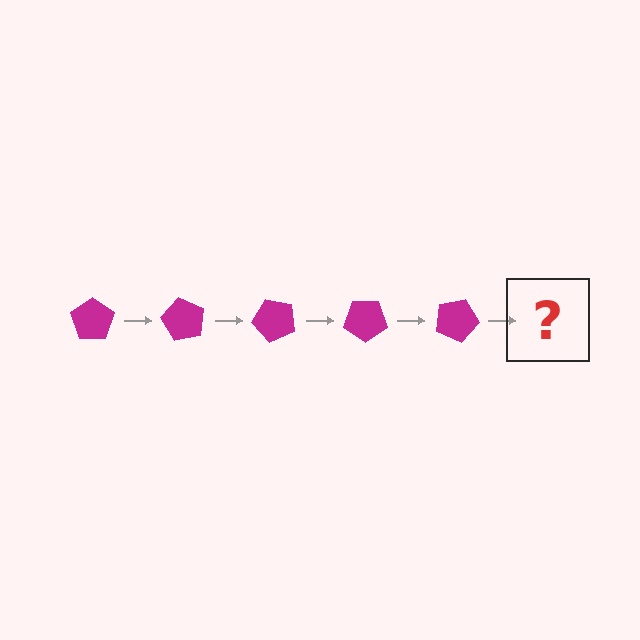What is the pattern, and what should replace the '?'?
The pattern is that the pentagon rotates 60 degrees each step. The '?' should be a magenta pentagon rotated 300 degrees.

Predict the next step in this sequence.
The next step is a magenta pentagon rotated 300 degrees.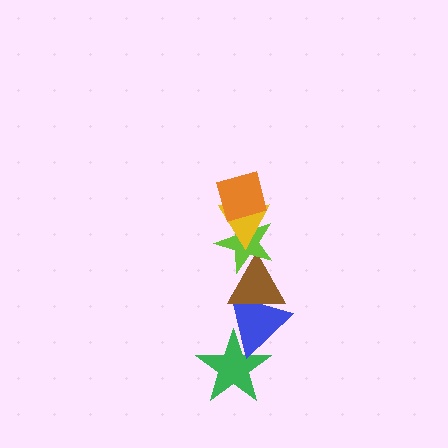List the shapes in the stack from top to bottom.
From top to bottom: the orange square, the yellow triangle, the lime star, the brown triangle, the blue triangle, the green star.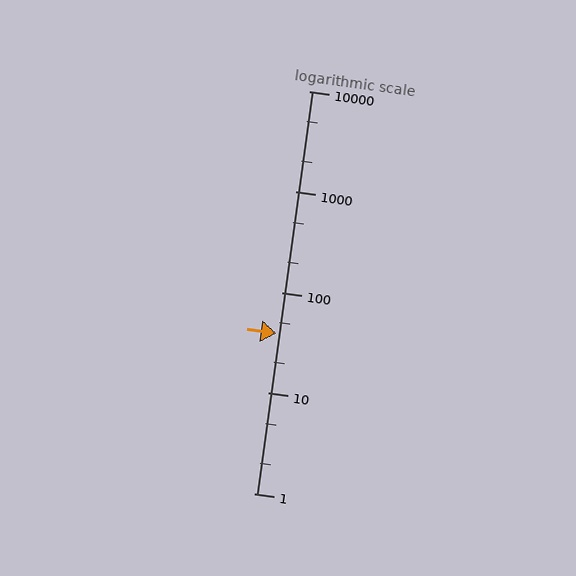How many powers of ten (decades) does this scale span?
The scale spans 4 decades, from 1 to 10000.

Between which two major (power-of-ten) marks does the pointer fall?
The pointer is between 10 and 100.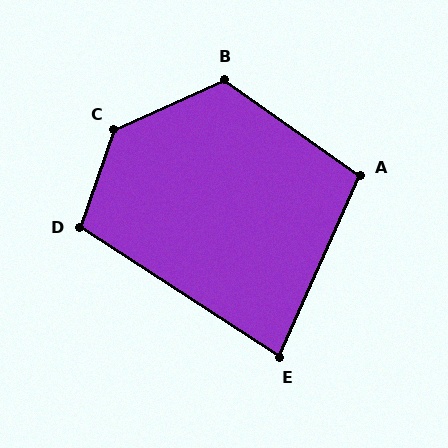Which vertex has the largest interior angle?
C, at approximately 134 degrees.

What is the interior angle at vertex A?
Approximately 101 degrees (obtuse).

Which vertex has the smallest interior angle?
E, at approximately 81 degrees.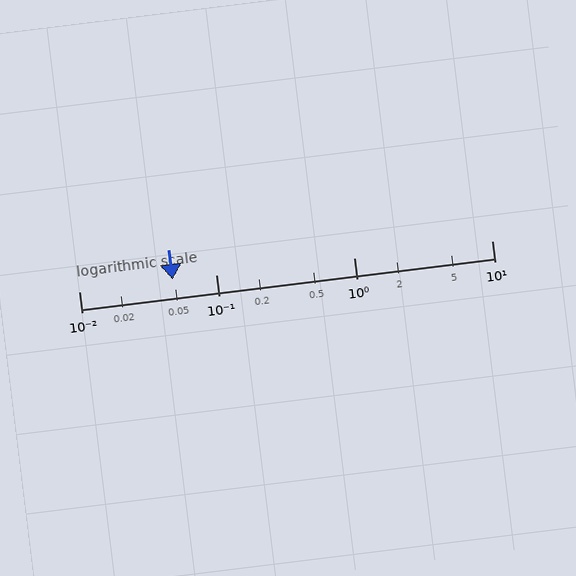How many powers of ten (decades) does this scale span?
The scale spans 3 decades, from 0.01 to 10.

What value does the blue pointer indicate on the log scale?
The pointer indicates approximately 0.048.